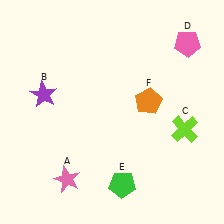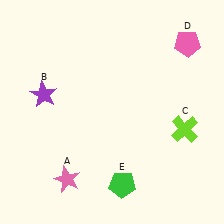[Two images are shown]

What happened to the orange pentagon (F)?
The orange pentagon (F) was removed in Image 2. It was in the top-right area of Image 1.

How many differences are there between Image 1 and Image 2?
There is 1 difference between the two images.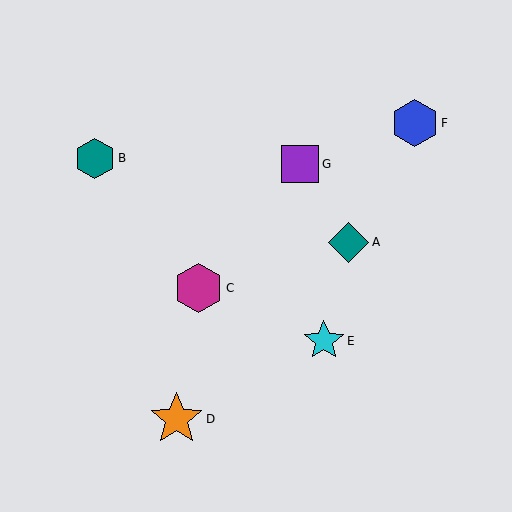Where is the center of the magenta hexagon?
The center of the magenta hexagon is at (199, 288).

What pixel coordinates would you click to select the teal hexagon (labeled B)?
Click at (95, 158) to select the teal hexagon B.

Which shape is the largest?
The orange star (labeled D) is the largest.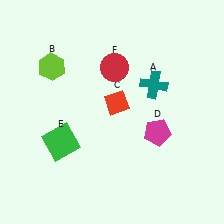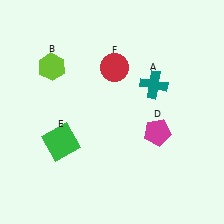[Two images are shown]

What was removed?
The red diamond (C) was removed in Image 2.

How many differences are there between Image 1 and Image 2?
There is 1 difference between the two images.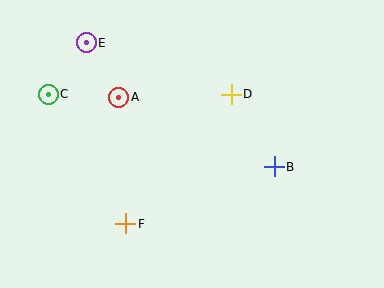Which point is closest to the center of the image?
Point D at (231, 94) is closest to the center.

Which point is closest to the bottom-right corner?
Point B is closest to the bottom-right corner.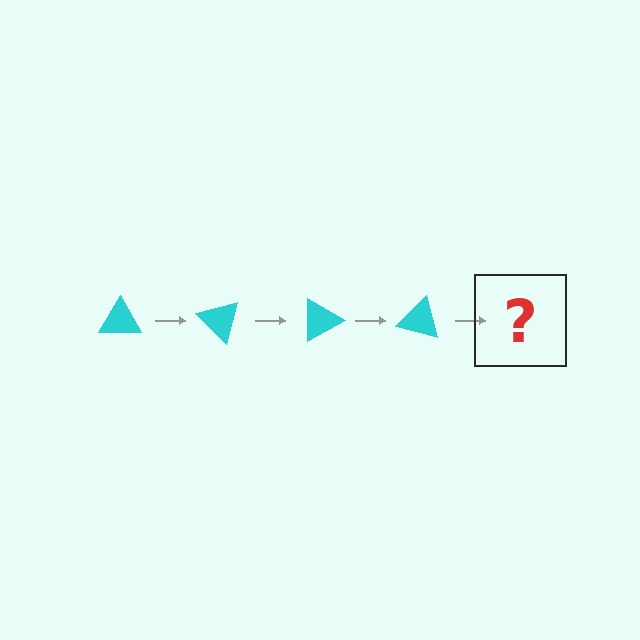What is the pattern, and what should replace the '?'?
The pattern is that the triangle rotates 45 degrees each step. The '?' should be a cyan triangle rotated 180 degrees.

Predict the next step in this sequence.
The next step is a cyan triangle rotated 180 degrees.